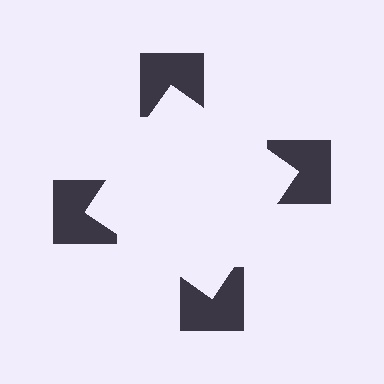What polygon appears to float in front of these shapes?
An illusory square — its edges are inferred from the aligned wedge cuts in the notched squares, not physically drawn.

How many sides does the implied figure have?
4 sides.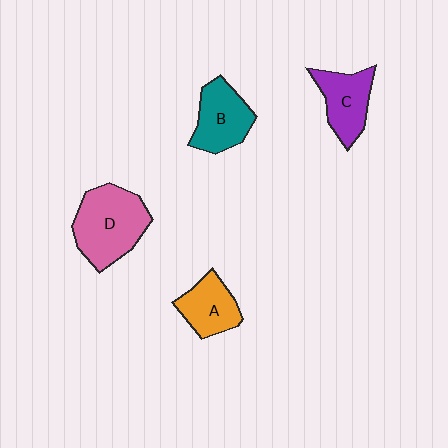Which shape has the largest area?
Shape D (pink).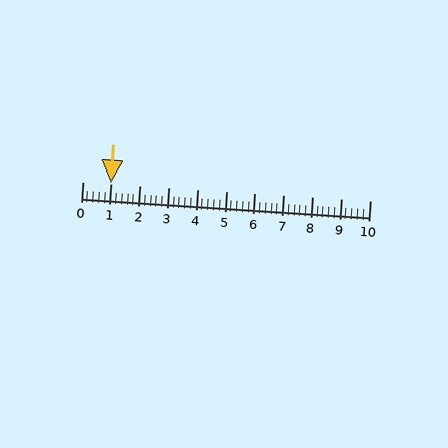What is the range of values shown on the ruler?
The ruler shows values from 0 to 10.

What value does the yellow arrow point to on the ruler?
The yellow arrow points to approximately 1.0.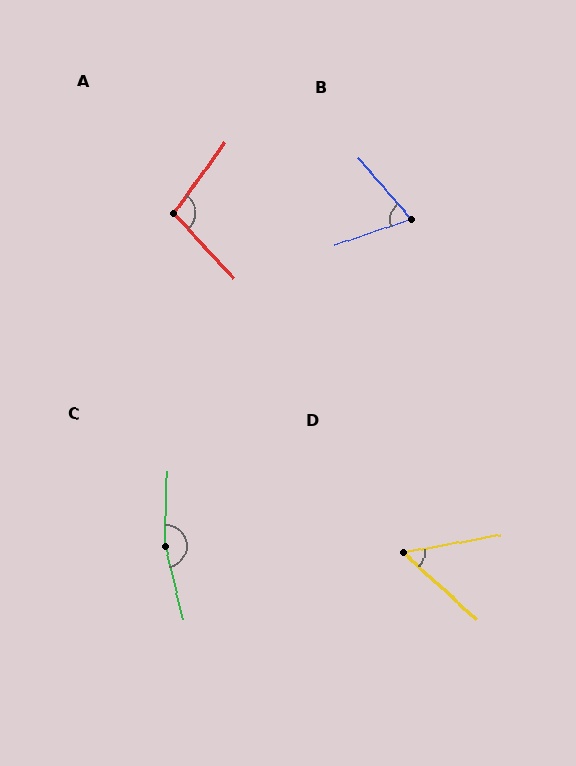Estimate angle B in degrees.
Approximately 67 degrees.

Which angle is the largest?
C, at approximately 165 degrees.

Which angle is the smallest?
D, at approximately 52 degrees.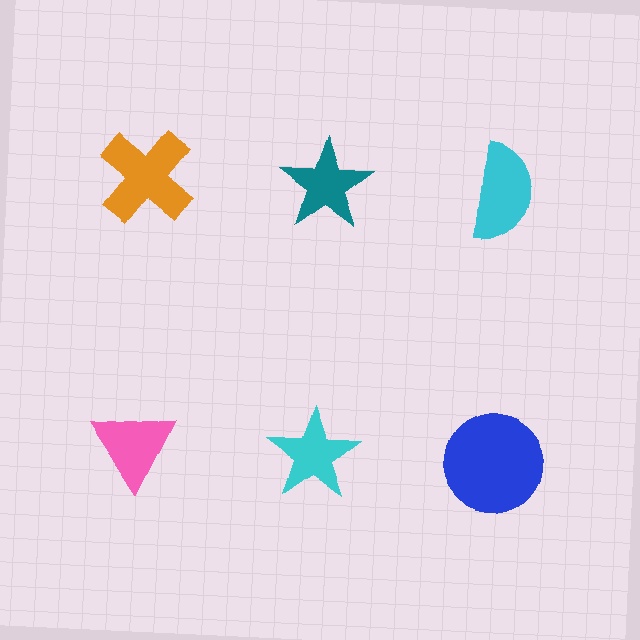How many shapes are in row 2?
3 shapes.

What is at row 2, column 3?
A blue circle.